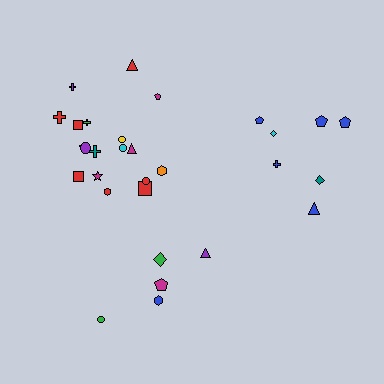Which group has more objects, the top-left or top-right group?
The top-left group.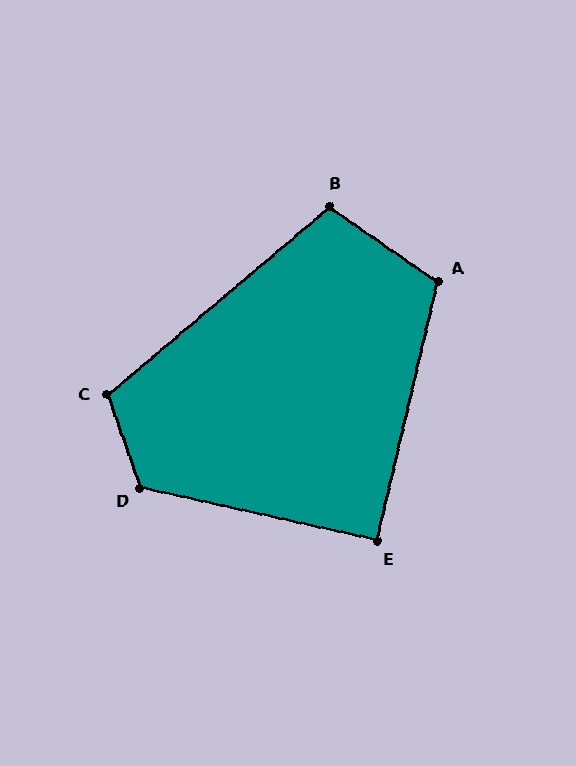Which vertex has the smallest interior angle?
E, at approximately 91 degrees.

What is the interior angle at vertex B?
Approximately 105 degrees (obtuse).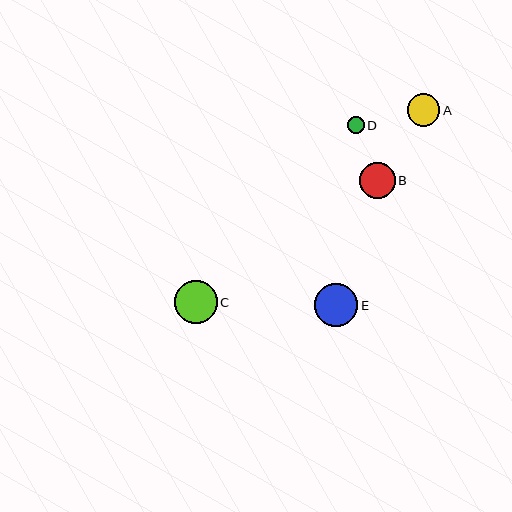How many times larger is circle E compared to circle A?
Circle E is approximately 1.3 times the size of circle A.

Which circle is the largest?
Circle E is the largest with a size of approximately 44 pixels.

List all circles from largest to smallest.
From largest to smallest: E, C, B, A, D.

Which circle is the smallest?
Circle D is the smallest with a size of approximately 17 pixels.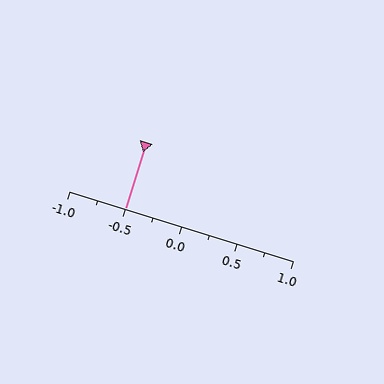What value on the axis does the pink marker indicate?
The marker indicates approximately -0.5.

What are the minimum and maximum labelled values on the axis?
The axis runs from -1.0 to 1.0.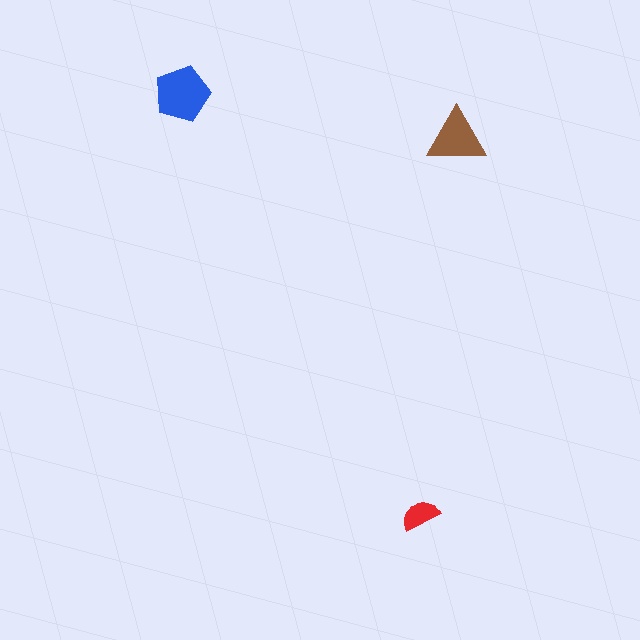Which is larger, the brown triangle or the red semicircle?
The brown triangle.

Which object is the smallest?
The red semicircle.